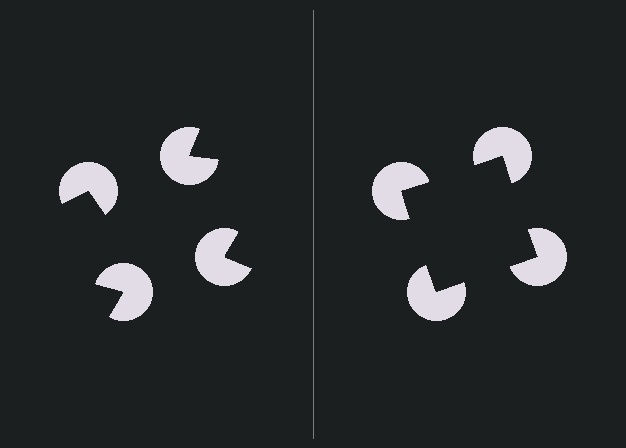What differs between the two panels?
The pac-man discs are positioned identically on both sides; only the wedge orientations differ. On the right they align to a square; on the left they are misaligned.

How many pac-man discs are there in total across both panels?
8 — 4 on each side.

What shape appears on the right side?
An illusory square.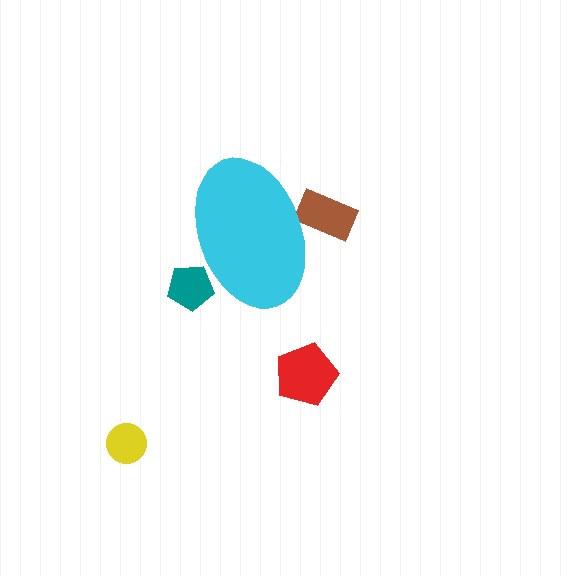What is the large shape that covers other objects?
A cyan ellipse.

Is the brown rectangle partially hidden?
Yes, the brown rectangle is partially hidden behind the cyan ellipse.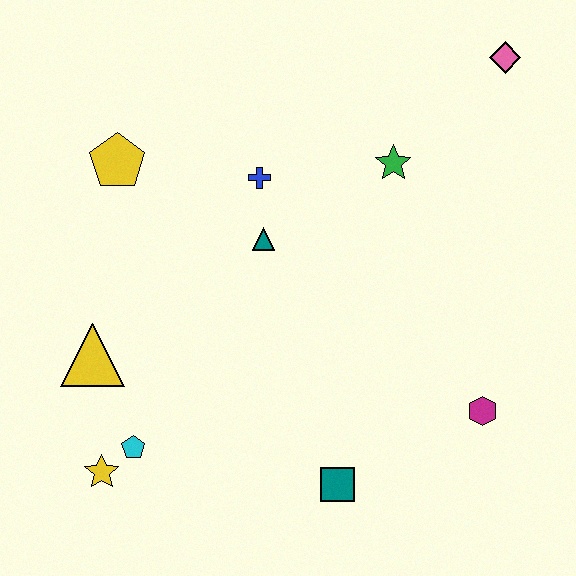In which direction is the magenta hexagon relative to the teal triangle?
The magenta hexagon is to the right of the teal triangle.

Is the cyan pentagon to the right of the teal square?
No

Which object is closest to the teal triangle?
The blue cross is closest to the teal triangle.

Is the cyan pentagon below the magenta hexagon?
Yes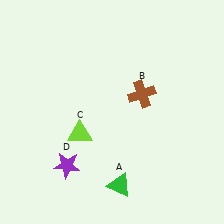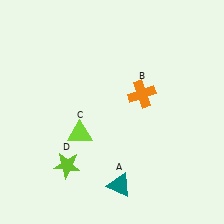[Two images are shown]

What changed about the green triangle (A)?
In Image 1, A is green. In Image 2, it changed to teal.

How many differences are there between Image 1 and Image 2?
There are 3 differences between the two images.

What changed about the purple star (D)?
In Image 1, D is purple. In Image 2, it changed to lime.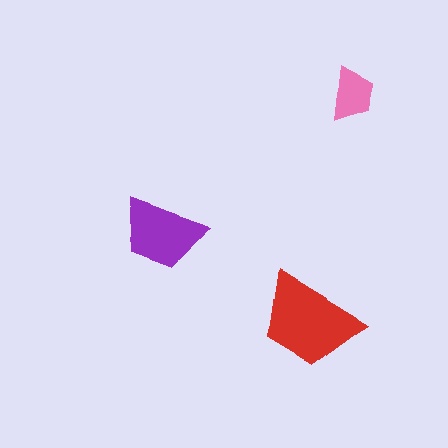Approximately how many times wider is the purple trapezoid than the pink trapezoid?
About 1.5 times wider.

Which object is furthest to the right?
The pink trapezoid is rightmost.